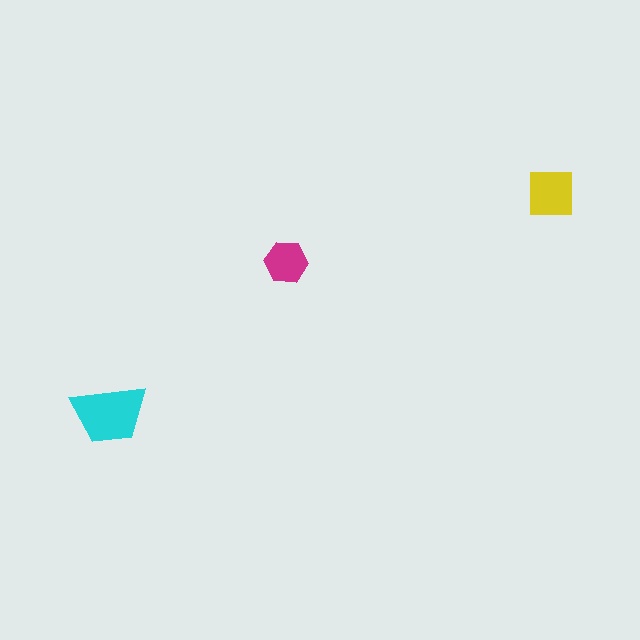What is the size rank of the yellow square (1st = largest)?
2nd.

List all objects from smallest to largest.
The magenta hexagon, the yellow square, the cyan trapezoid.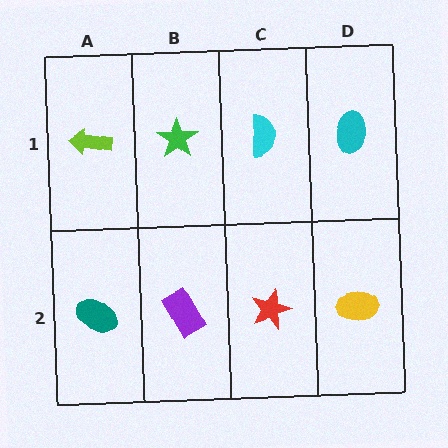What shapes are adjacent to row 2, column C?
A cyan semicircle (row 1, column C), a purple rectangle (row 2, column B), a yellow ellipse (row 2, column D).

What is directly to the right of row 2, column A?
A purple rectangle.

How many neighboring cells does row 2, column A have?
2.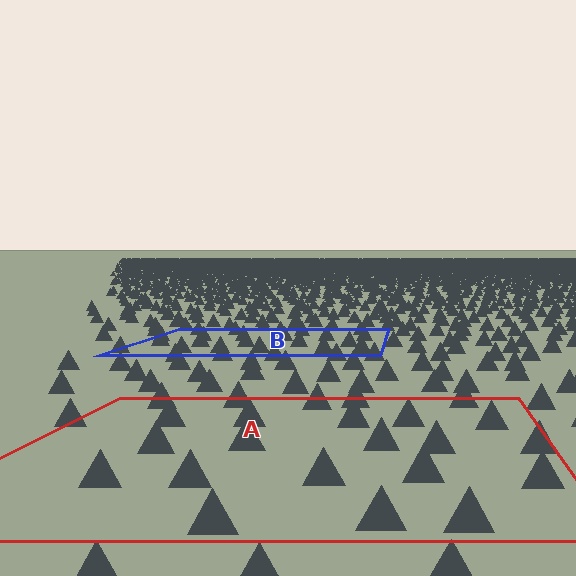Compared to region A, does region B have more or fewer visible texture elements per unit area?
Region B has more texture elements per unit area — they are packed more densely because it is farther away.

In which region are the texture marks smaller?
The texture marks are smaller in region B, because it is farther away.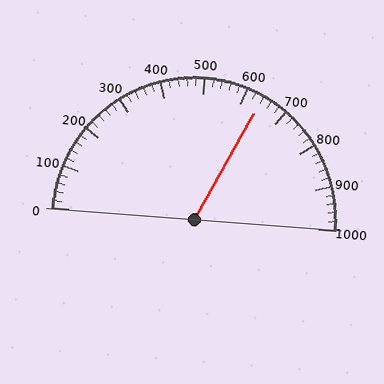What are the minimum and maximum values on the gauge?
The gauge ranges from 0 to 1000.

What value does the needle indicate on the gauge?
The needle indicates approximately 640.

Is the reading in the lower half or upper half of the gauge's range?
The reading is in the upper half of the range (0 to 1000).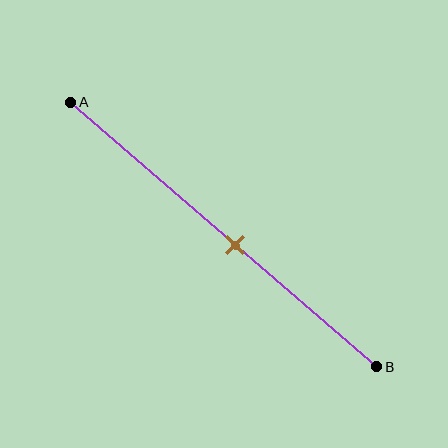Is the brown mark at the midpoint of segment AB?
No, the mark is at about 55% from A, not at the 50% midpoint.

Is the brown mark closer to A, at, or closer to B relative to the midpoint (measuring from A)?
The brown mark is closer to point B than the midpoint of segment AB.